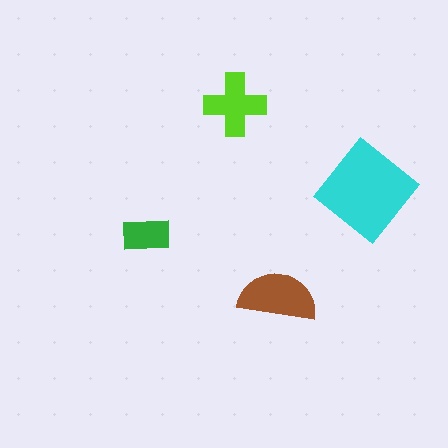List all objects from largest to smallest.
The cyan diamond, the brown semicircle, the lime cross, the green rectangle.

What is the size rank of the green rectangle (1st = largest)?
4th.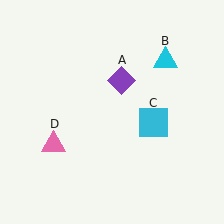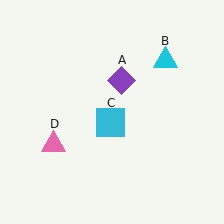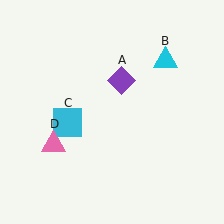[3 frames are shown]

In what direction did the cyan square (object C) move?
The cyan square (object C) moved left.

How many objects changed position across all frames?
1 object changed position: cyan square (object C).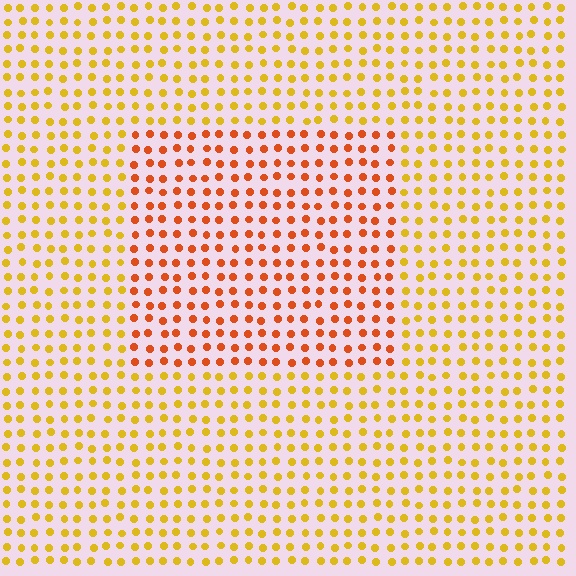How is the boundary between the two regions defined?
The boundary is defined purely by a slight shift in hue (about 34 degrees). Spacing, size, and orientation are identical on both sides.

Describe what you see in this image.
The image is filled with small yellow elements in a uniform arrangement. A rectangle-shaped region is visible where the elements are tinted to a slightly different hue, forming a subtle color boundary.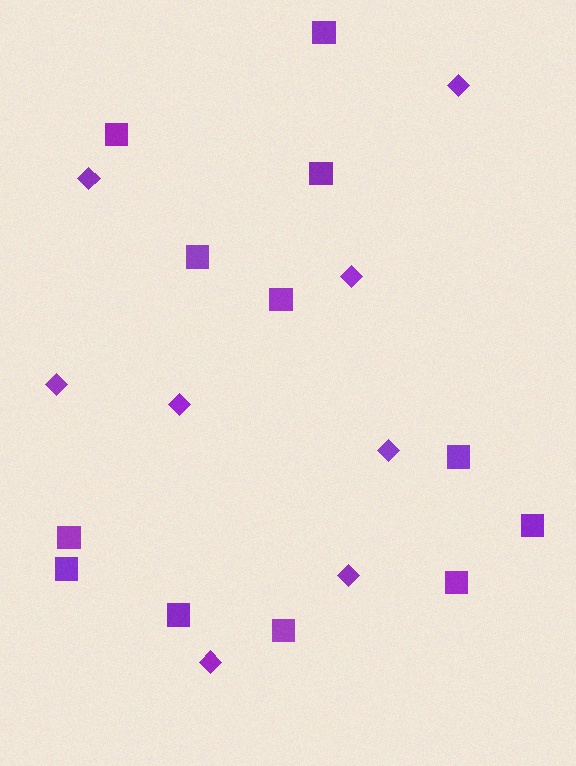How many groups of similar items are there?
There are 2 groups: one group of squares (12) and one group of diamonds (8).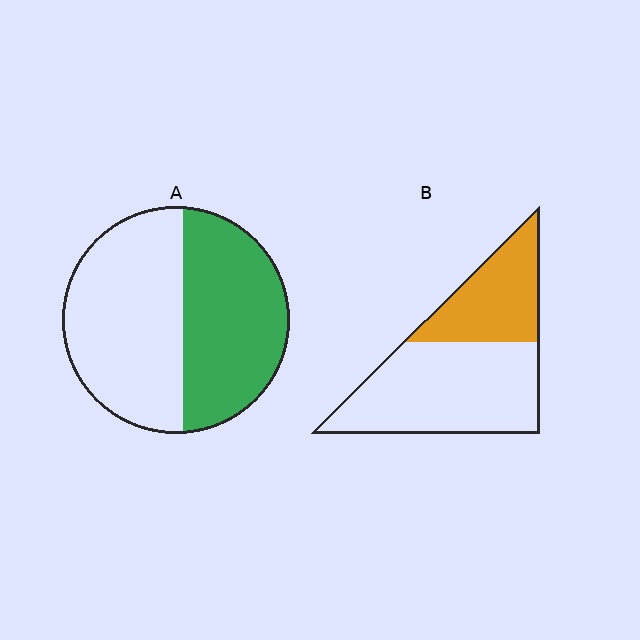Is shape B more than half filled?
No.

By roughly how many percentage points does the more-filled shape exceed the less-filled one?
By roughly 10 percentage points (A over B).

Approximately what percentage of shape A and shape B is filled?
A is approximately 45% and B is approximately 35%.